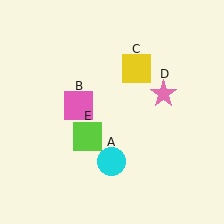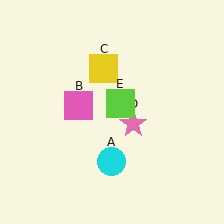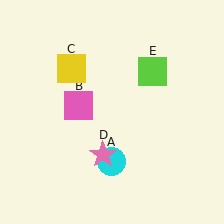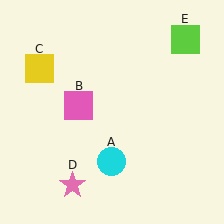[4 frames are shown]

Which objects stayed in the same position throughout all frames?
Cyan circle (object A) and pink square (object B) remained stationary.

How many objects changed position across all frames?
3 objects changed position: yellow square (object C), pink star (object D), lime square (object E).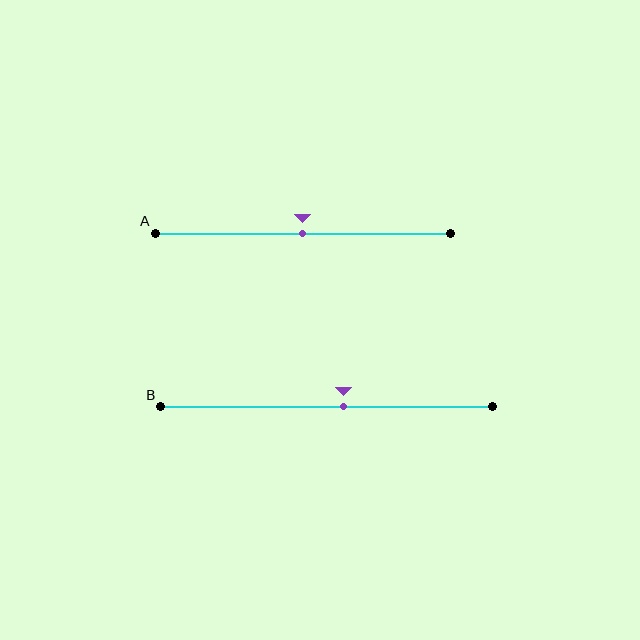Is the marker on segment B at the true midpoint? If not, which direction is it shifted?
No, the marker on segment B is shifted to the right by about 5% of the segment length.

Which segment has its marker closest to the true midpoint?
Segment A has its marker closest to the true midpoint.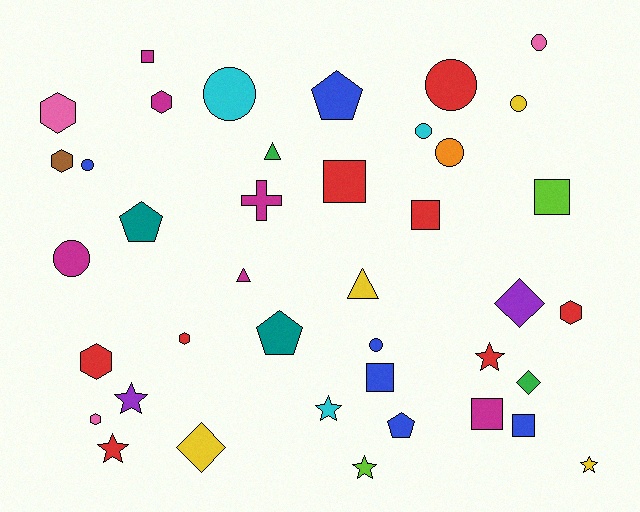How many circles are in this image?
There are 9 circles.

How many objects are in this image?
There are 40 objects.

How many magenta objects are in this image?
There are 6 magenta objects.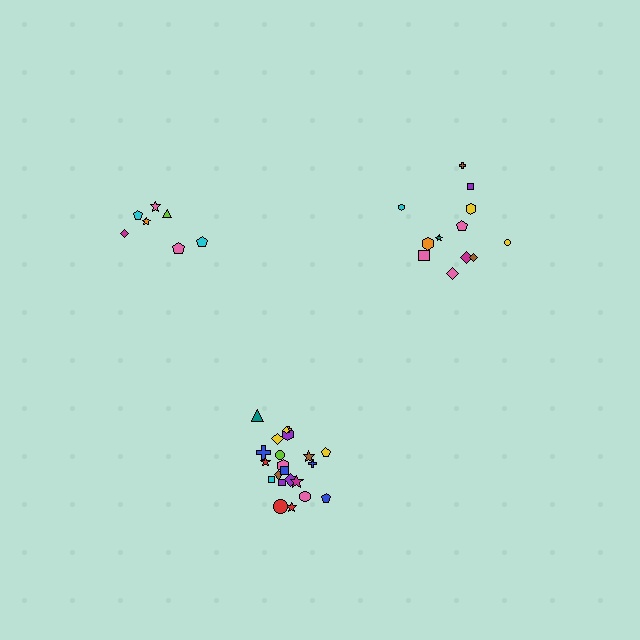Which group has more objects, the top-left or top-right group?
The top-right group.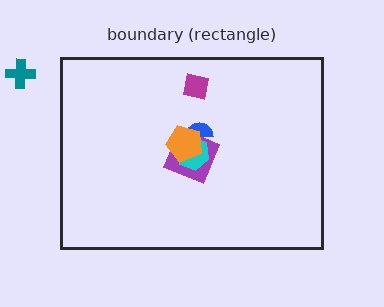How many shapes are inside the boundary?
5 inside, 1 outside.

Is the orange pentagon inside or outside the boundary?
Inside.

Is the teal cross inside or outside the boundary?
Outside.